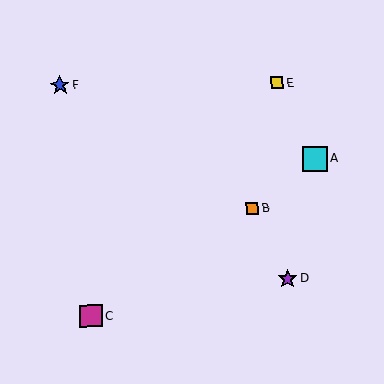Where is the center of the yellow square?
The center of the yellow square is at (277, 83).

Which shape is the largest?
The cyan square (labeled A) is the largest.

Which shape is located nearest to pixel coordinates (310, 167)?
The cyan square (labeled A) at (315, 159) is nearest to that location.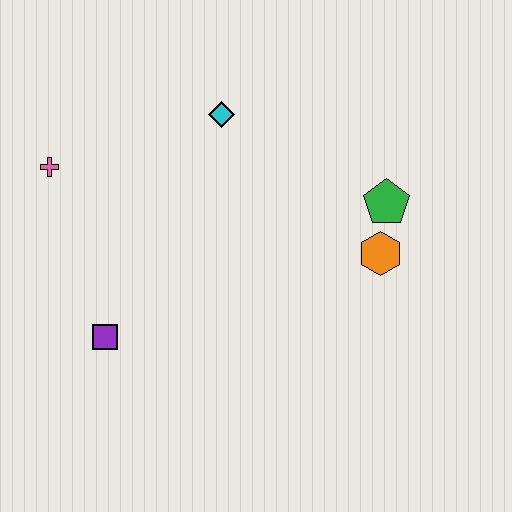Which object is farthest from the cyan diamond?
The purple square is farthest from the cyan diamond.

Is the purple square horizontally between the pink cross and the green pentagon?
Yes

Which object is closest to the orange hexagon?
The green pentagon is closest to the orange hexagon.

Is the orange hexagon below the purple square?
No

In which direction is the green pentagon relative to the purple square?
The green pentagon is to the right of the purple square.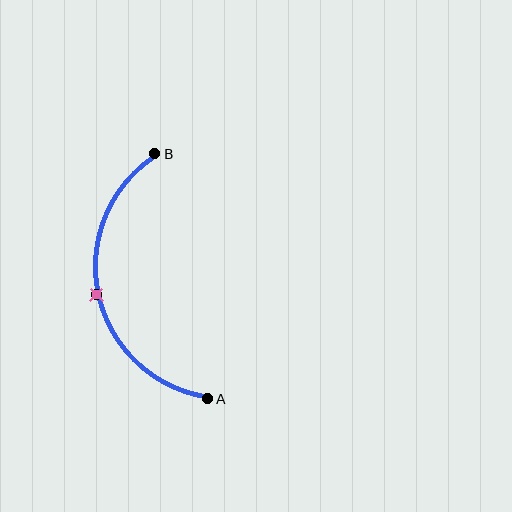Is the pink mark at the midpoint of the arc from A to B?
Yes. The pink mark lies on the arc at equal arc-length from both A and B — it is the arc midpoint.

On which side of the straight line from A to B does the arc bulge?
The arc bulges to the left of the straight line connecting A and B.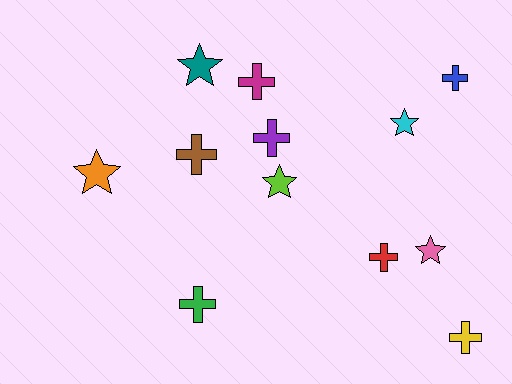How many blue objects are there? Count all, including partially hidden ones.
There is 1 blue object.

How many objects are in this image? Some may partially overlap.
There are 12 objects.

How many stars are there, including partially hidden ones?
There are 5 stars.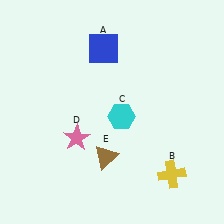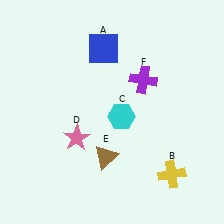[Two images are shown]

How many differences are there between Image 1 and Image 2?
There is 1 difference between the two images.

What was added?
A purple cross (F) was added in Image 2.